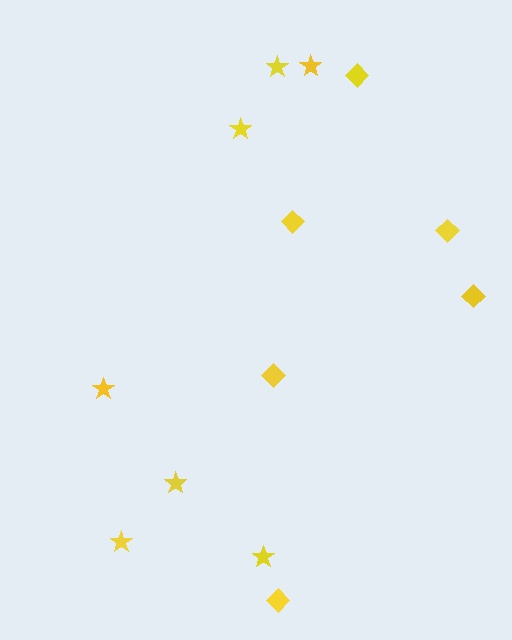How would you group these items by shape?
There are 2 groups: one group of stars (7) and one group of diamonds (6).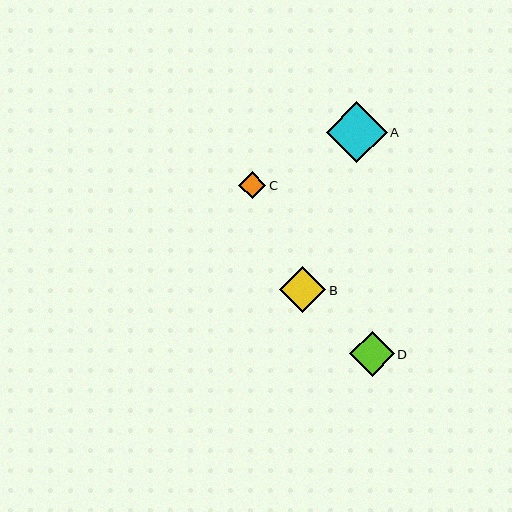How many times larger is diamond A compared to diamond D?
Diamond A is approximately 1.4 times the size of diamond D.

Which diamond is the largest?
Diamond A is the largest with a size of approximately 61 pixels.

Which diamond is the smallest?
Diamond C is the smallest with a size of approximately 27 pixels.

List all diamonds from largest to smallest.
From largest to smallest: A, B, D, C.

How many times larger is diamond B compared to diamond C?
Diamond B is approximately 1.7 times the size of diamond C.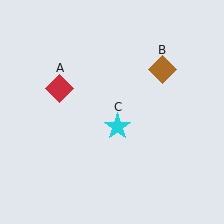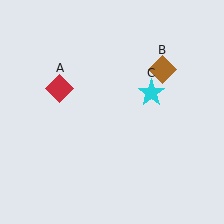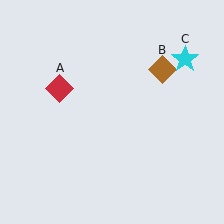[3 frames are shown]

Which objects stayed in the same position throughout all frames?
Red diamond (object A) and brown diamond (object B) remained stationary.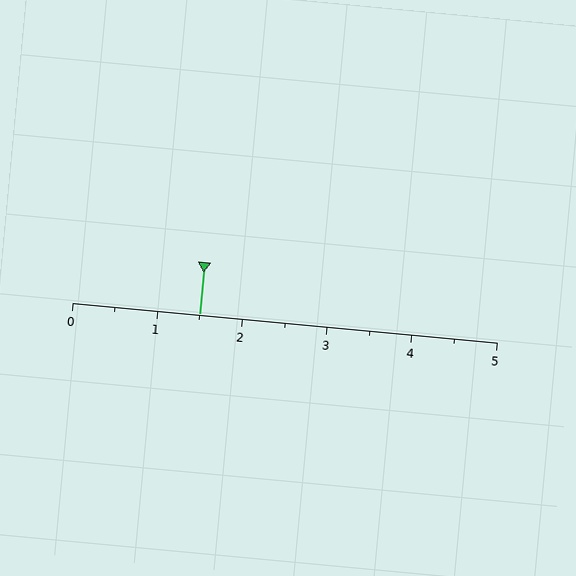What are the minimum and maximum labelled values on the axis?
The axis runs from 0 to 5.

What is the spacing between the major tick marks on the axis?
The major ticks are spaced 1 apart.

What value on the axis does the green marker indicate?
The marker indicates approximately 1.5.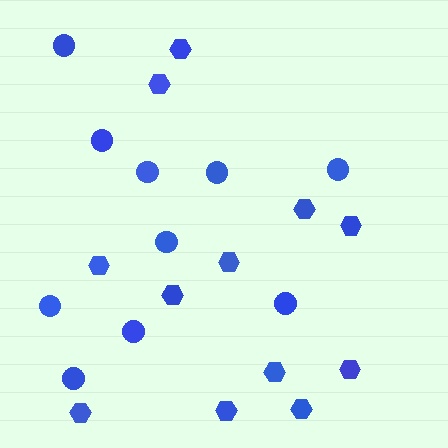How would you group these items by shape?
There are 2 groups: one group of circles (10) and one group of hexagons (12).